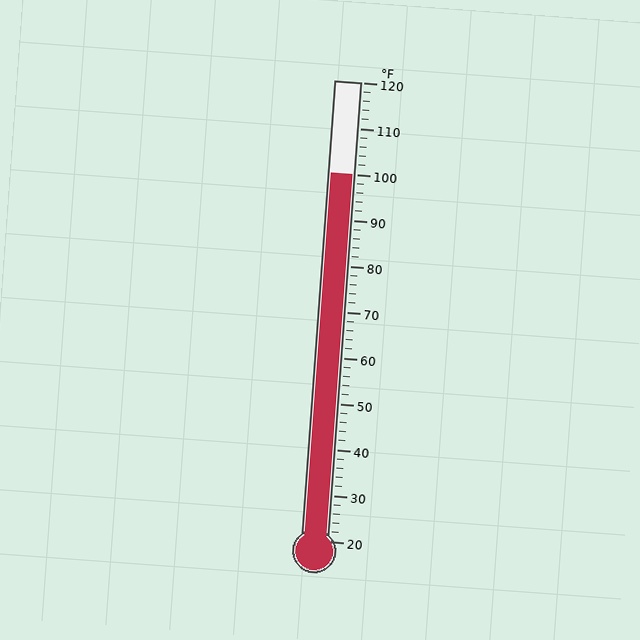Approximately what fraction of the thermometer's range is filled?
The thermometer is filled to approximately 80% of its range.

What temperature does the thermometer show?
The thermometer shows approximately 100°F.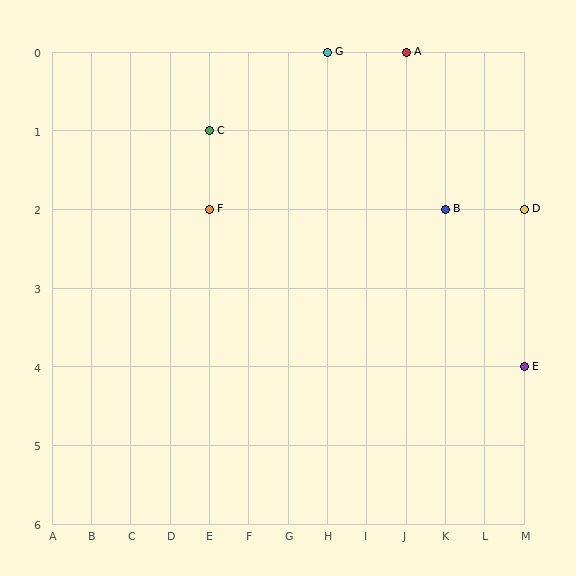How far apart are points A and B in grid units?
Points A and B are 1 column and 2 rows apart (about 2.2 grid units diagonally).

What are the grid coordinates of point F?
Point F is at grid coordinates (E, 2).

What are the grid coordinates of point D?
Point D is at grid coordinates (M, 2).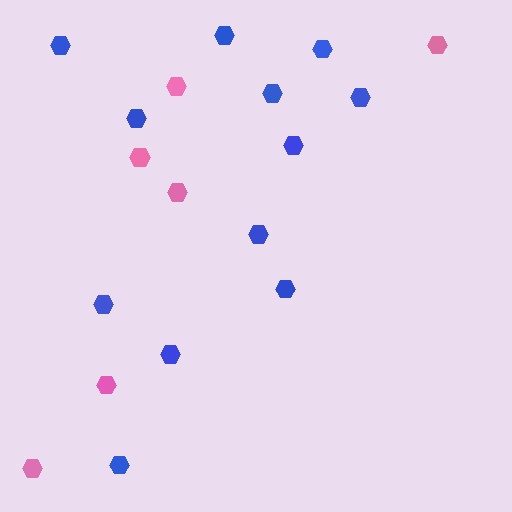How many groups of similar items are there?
There are 2 groups: one group of pink hexagons (6) and one group of blue hexagons (12).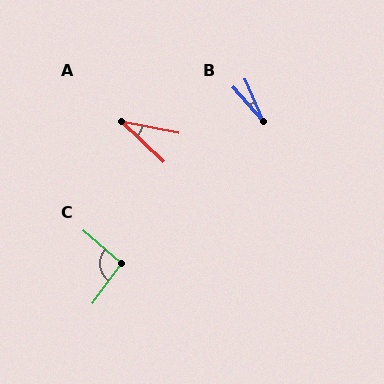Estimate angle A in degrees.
Approximately 33 degrees.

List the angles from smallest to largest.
B (18°), A (33°), C (94°).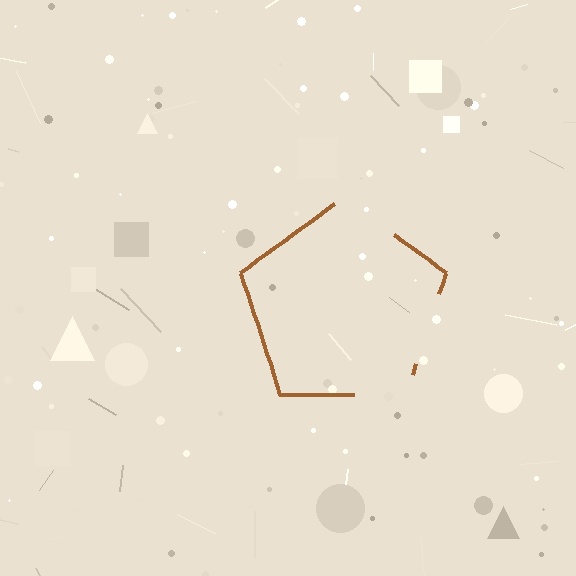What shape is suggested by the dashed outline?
The dashed outline suggests a pentagon.